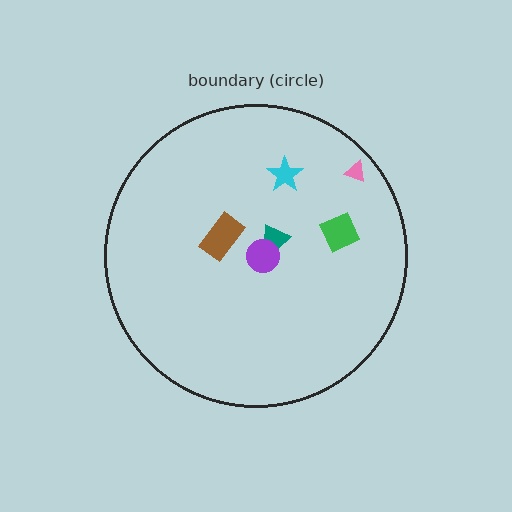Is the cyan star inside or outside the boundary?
Inside.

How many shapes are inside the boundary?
6 inside, 0 outside.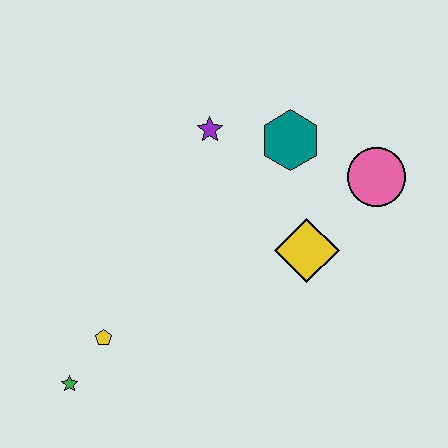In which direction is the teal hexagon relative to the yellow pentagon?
The teal hexagon is above the yellow pentagon.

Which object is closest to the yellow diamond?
The pink circle is closest to the yellow diamond.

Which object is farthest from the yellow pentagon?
The pink circle is farthest from the yellow pentagon.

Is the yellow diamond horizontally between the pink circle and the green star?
Yes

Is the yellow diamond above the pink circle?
No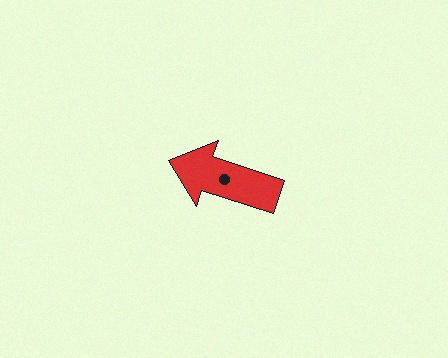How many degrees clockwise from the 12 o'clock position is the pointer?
Approximately 288 degrees.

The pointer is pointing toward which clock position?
Roughly 10 o'clock.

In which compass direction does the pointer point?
West.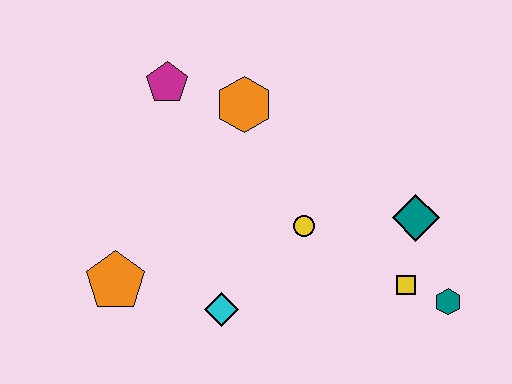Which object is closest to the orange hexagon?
The magenta pentagon is closest to the orange hexagon.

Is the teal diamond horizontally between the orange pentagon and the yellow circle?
No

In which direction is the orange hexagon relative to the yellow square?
The orange hexagon is above the yellow square.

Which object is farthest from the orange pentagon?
The teal hexagon is farthest from the orange pentagon.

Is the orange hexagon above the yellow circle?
Yes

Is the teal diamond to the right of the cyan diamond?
Yes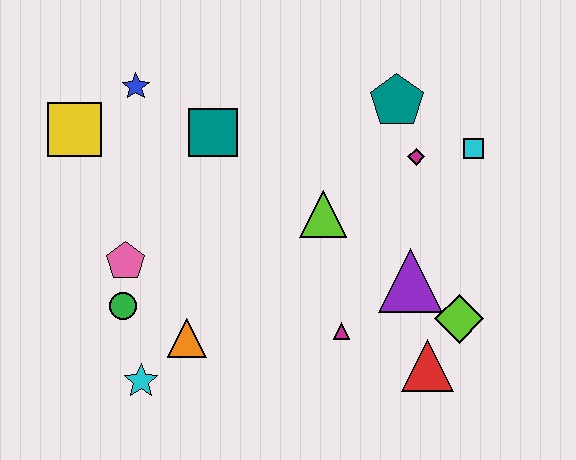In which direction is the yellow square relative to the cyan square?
The yellow square is to the left of the cyan square.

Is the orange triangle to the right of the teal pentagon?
No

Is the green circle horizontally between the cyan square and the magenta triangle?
No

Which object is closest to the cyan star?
The orange triangle is closest to the cyan star.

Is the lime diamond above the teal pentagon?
No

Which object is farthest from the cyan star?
The cyan square is farthest from the cyan star.